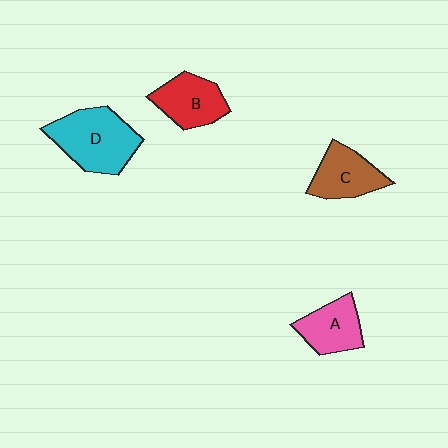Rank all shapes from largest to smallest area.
From largest to smallest: D (cyan), B (red), C (brown), A (pink).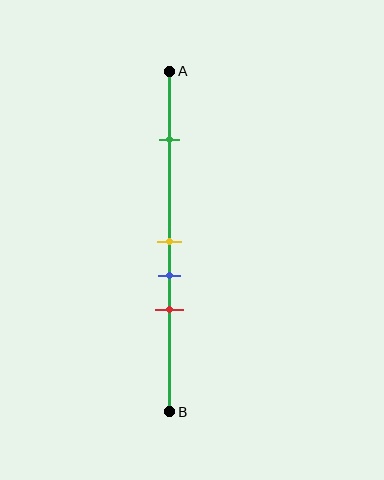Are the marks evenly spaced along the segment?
No, the marks are not evenly spaced.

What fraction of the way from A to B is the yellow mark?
The yellow mark is approximately 50% (0.5) of the way from A to B.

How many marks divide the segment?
There are 4 marks dividing the segment.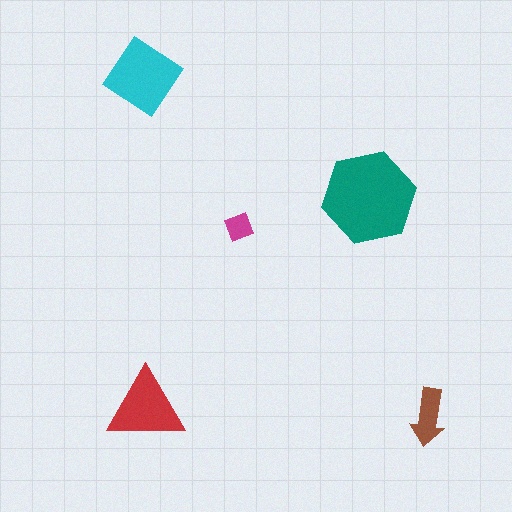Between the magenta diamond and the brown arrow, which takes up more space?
The brown arrow.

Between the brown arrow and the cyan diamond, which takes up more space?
The cyan diamond.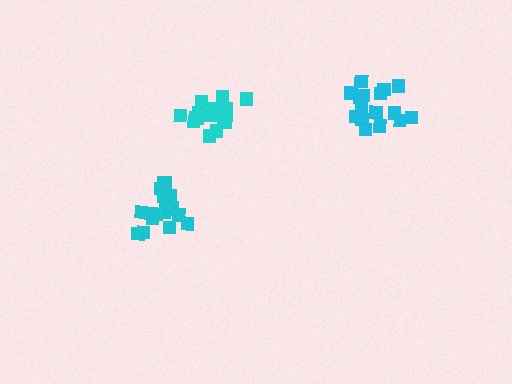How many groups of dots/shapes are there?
There are 3 groups.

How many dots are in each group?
Group 1: 16 dots, Group 2: 18 dots, Group 3: 18 dots (52 total).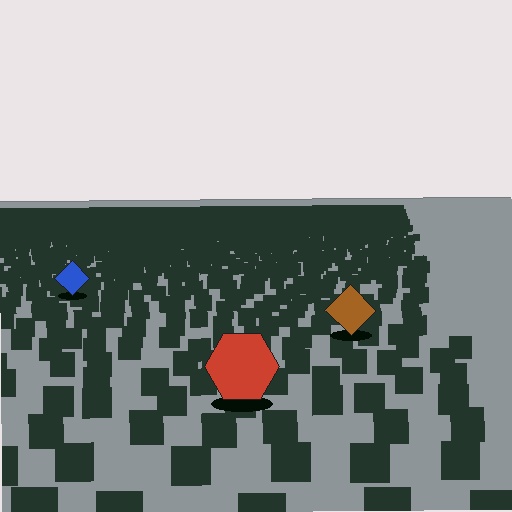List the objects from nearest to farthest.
From nearest to farthest: the red hexagon, the brown diamond, the blue diamond.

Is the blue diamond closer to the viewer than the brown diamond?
No. The brown diamond is closer — you can tell from the texture gradient: the ground texture is coarser near it.